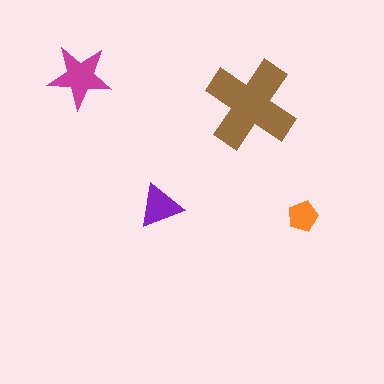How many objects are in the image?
There are 4 objects in the image.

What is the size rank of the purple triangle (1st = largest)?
3rd.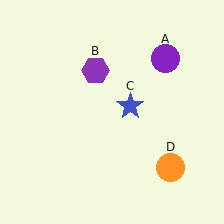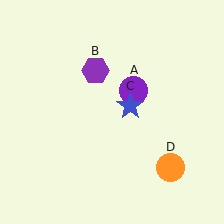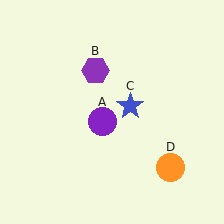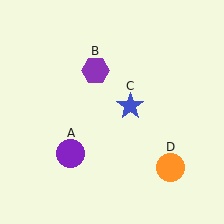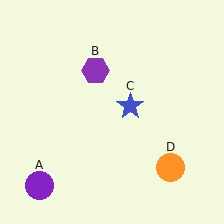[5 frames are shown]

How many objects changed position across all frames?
1 object changed position: purple circle (object A).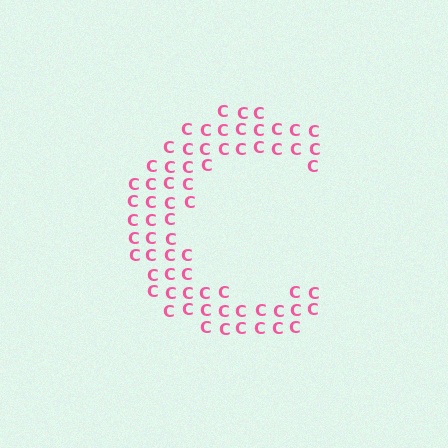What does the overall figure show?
The overall figure shows the letter C.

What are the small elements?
The small elements are letter C's.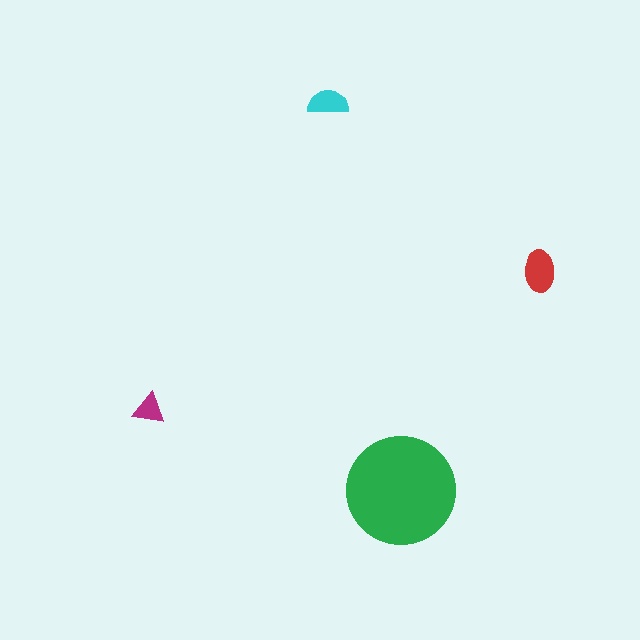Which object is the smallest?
The magenta triangle.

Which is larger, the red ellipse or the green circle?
The green circle.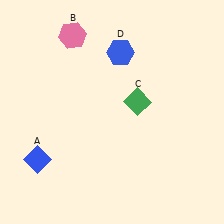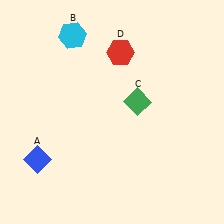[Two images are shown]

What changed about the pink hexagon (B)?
In Image 1, B is pink. In Image 2, it changed to cyan.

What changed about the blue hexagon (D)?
In Image 1, D is blue. In Image 2, it changed to red.